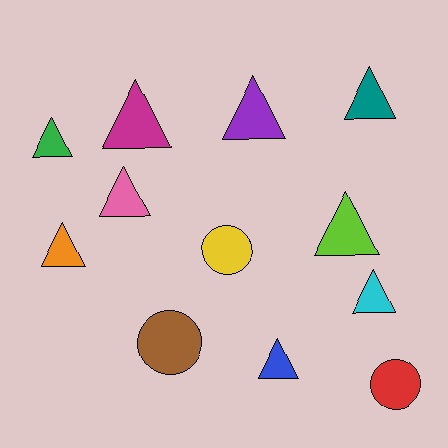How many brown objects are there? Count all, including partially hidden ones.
There is 1 brown object.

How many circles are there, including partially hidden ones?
There are 3 circles.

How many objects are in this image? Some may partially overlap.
There are 12 objects.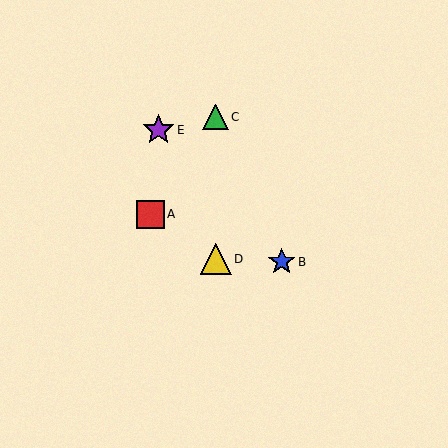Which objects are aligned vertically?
Objects C, D are aligned vertically.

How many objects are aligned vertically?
2 objects (C, D) are aligned vertically.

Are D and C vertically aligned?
Yes, both are at x≈216.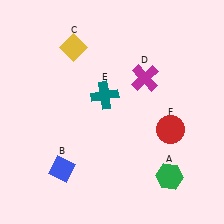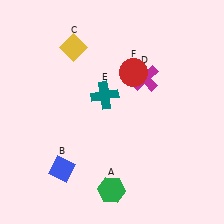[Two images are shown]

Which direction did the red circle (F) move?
The red circle (F) moved up.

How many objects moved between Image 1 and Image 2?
2 objects moved between the two images.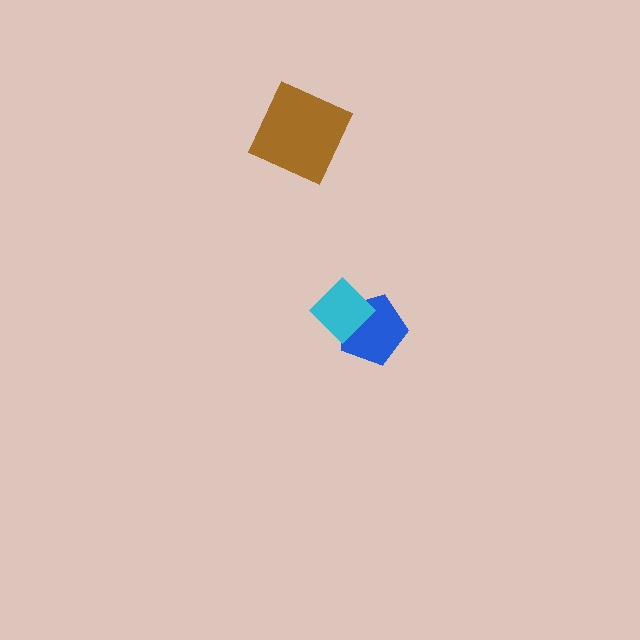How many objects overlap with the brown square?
0 objects overlap with the brown square.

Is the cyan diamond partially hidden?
No, no other shape covers it.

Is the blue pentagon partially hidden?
Yes, it is partially covered by another shape.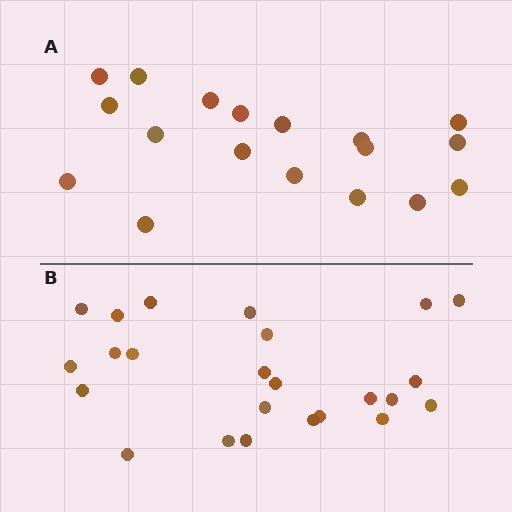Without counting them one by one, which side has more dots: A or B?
Region B (the bottom region) has more dots.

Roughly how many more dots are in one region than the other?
Region B has about 6 more dots than region A.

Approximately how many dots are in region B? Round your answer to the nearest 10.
About 20 dots. (The exact count is 24, which rounds to 20.)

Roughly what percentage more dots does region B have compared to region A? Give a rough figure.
About 35% more.